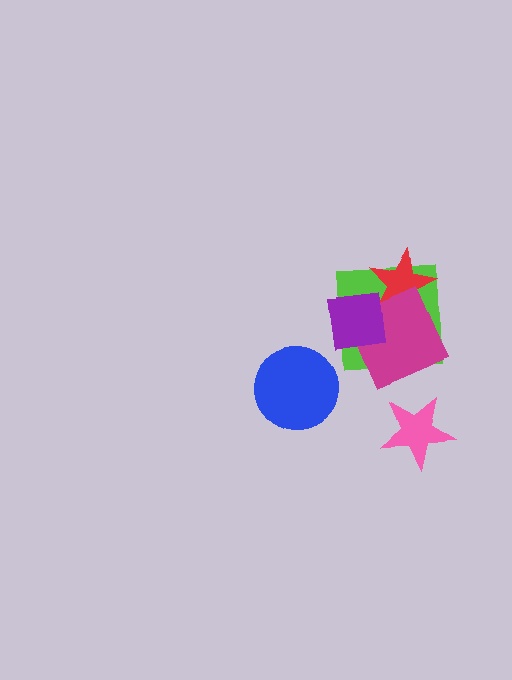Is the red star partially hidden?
Yes, it is partially covered by another shape.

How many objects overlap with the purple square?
3 objects overlap with the purple square.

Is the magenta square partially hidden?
Yes, it is partially covered by another shape.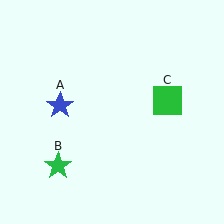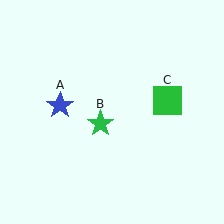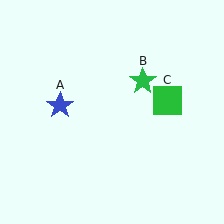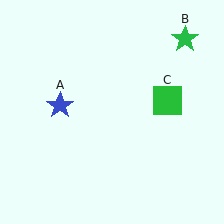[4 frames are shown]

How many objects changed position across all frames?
1 object changed position: green star (object B).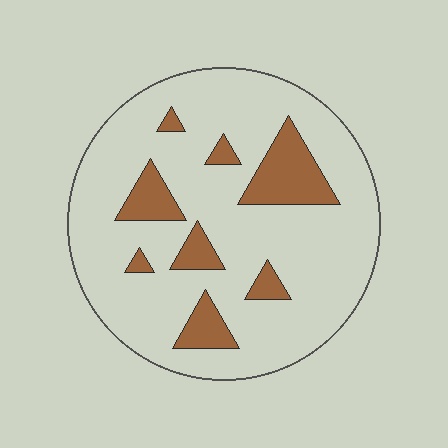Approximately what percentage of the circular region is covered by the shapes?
Approximately 15%.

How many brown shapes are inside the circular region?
8.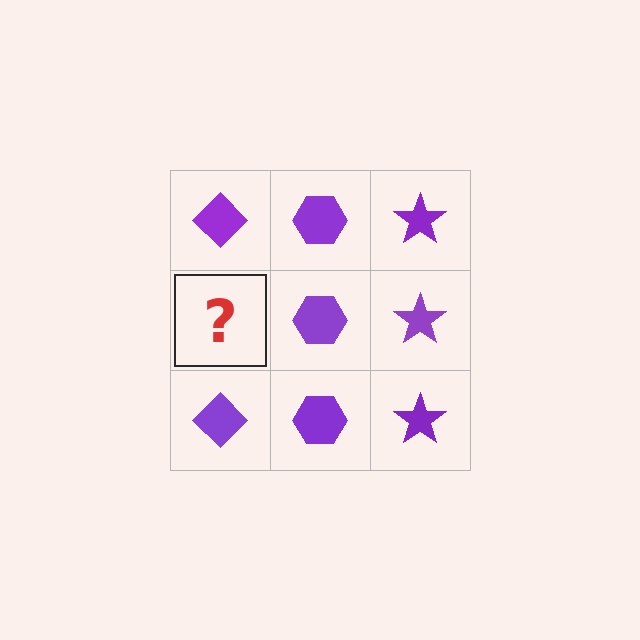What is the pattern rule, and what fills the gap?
The rule is that each column has a consistent shape. The gap should be filled with a purple diamond.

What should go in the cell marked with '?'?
The missing cell should contain a purple diamond.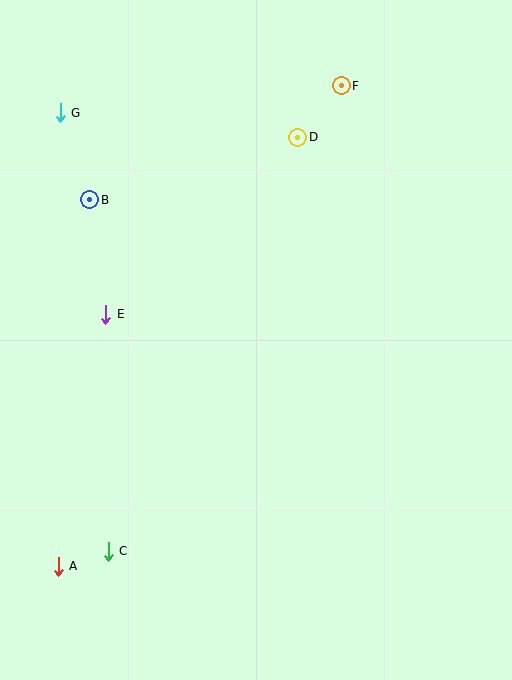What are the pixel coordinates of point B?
Point B is at (90, 200).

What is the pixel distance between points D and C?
The distance between D and C is 455 pixels.